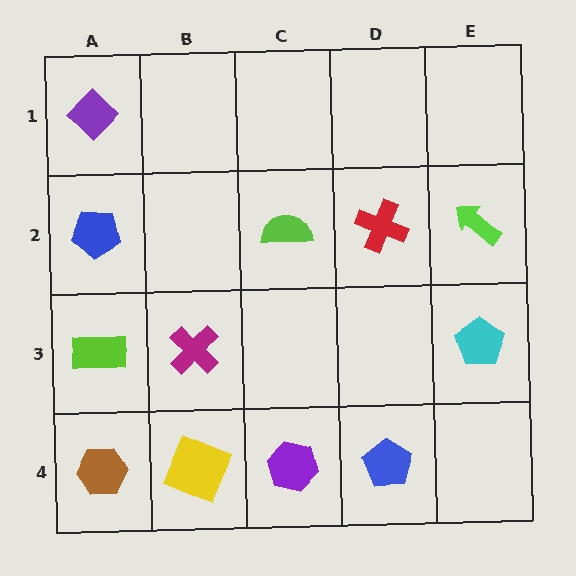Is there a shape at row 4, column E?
No, that cell is empty.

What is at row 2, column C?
A lime semicircle.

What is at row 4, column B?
A yellow square.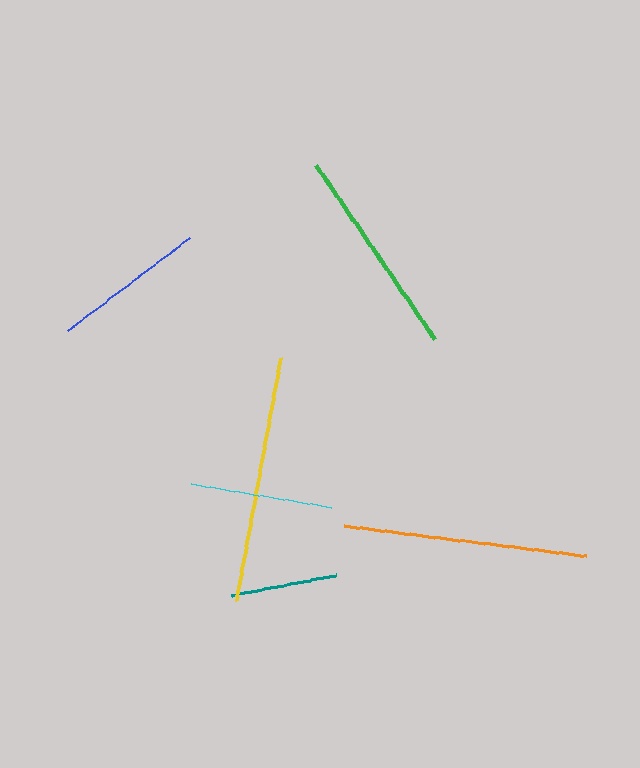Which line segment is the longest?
The yellow line is the longest at approximately 247 pixels.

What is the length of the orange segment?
The orange segment is approximately 243 pixels long.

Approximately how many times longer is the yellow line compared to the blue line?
The yellow line is approximately 1.6 times the length of the blue line.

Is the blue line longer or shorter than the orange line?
The orange line is longer than the blue line.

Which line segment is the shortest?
The teal line is the shortest at approximately 106 pixels.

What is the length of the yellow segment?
The yellow segment is approximately 247 pixels long.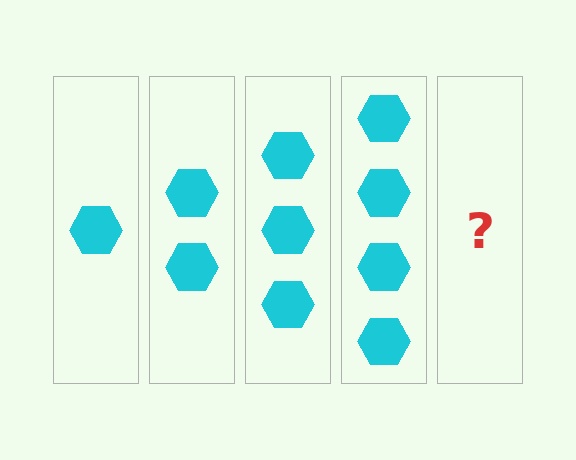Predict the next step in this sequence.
The next step is 5 hexagons.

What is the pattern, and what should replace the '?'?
The pattern is that each step adds one more hexagon. The '?' should be 5 hexagons.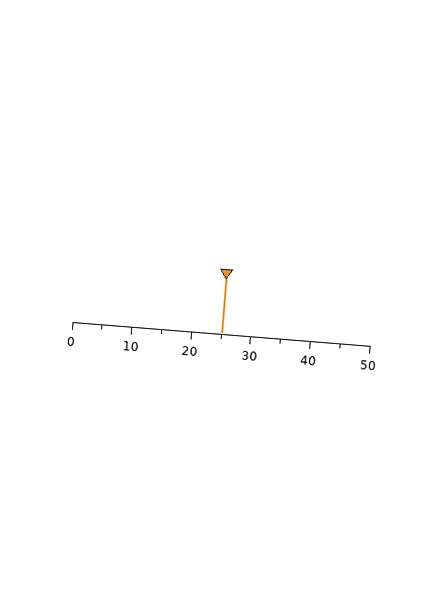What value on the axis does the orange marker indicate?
The marker indicates approximately 25.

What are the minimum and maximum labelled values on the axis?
The axis runs from 0 to 50.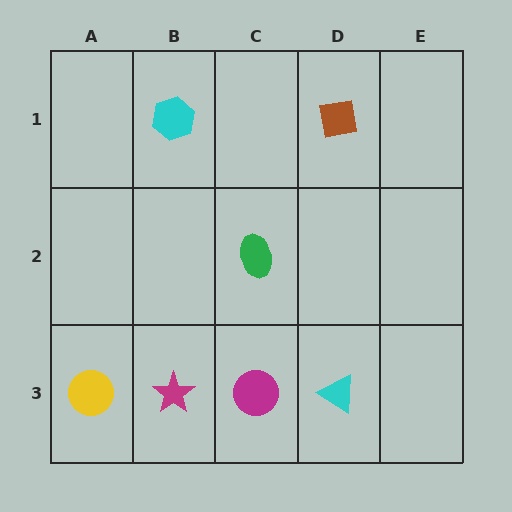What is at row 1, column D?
A brown square.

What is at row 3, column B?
A magenta star.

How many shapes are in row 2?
1 shape.